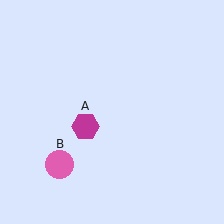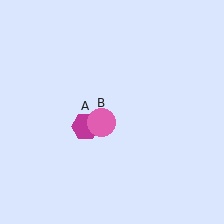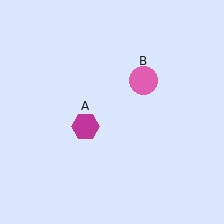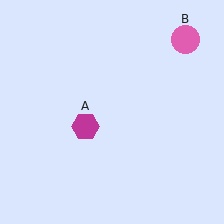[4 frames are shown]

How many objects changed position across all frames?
1 object changed position: pink circle (object B).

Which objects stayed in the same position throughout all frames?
Magenta hexagon (object A) remained stationary.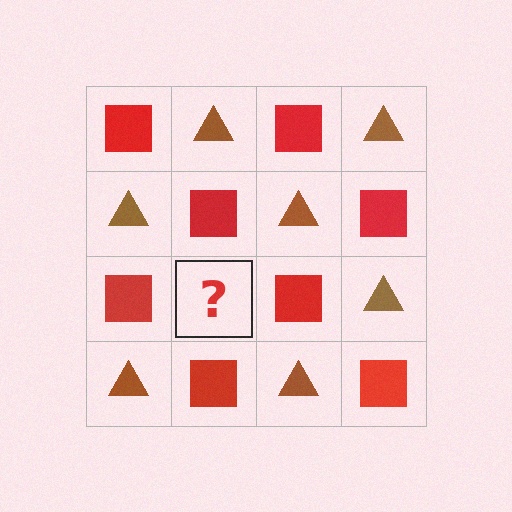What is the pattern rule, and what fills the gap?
The rule is that it alternates red square and brown triangle in a checkerboard pattern. The gap should be filled with a brown triangle.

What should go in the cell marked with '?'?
The missing cell should contain a brown triangle.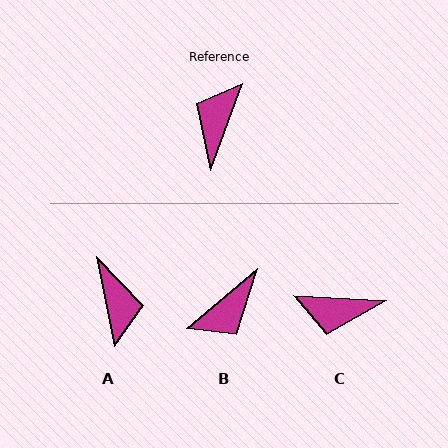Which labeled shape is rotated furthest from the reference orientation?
B, about 151 degrees away.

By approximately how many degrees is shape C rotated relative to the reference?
Approximately 108 degrees counter-clockwise.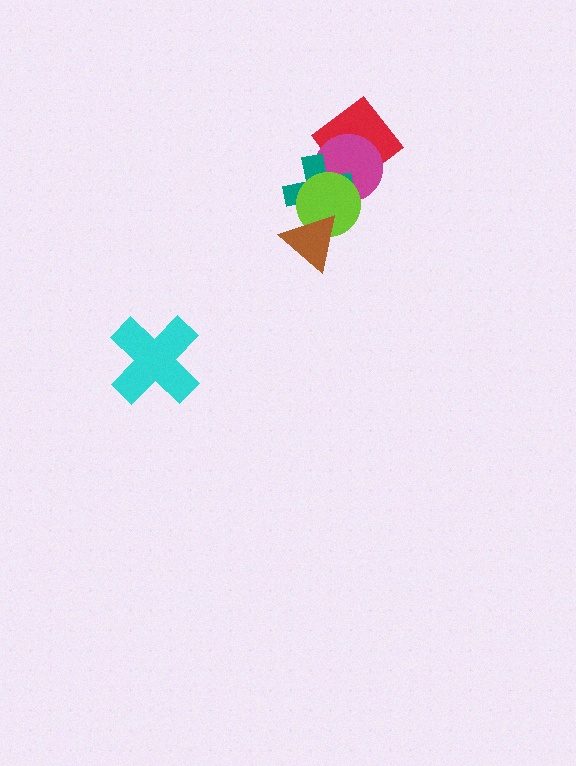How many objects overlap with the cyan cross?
0 objects overlap with the cyan cross.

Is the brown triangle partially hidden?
No, no other shape covers it.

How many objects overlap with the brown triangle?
2 objects overlap with the brown triangle.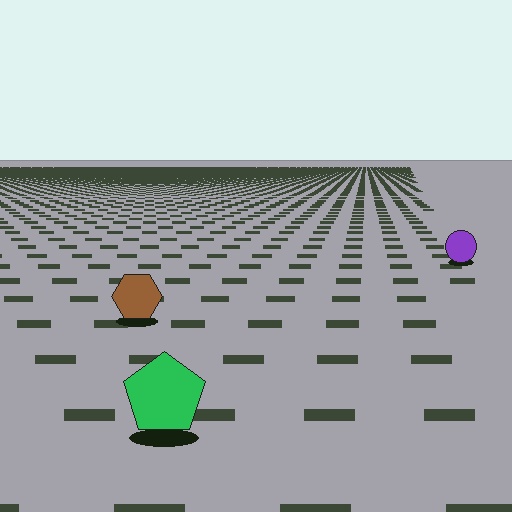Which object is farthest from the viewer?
The purple circle is farthest from the viewer. It appears smaller and the ground texture around it is denser.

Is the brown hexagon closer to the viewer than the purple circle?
Yes. The brown hexagon is closer — you can tell from the texture gradient: the ground texture is coarser near it.